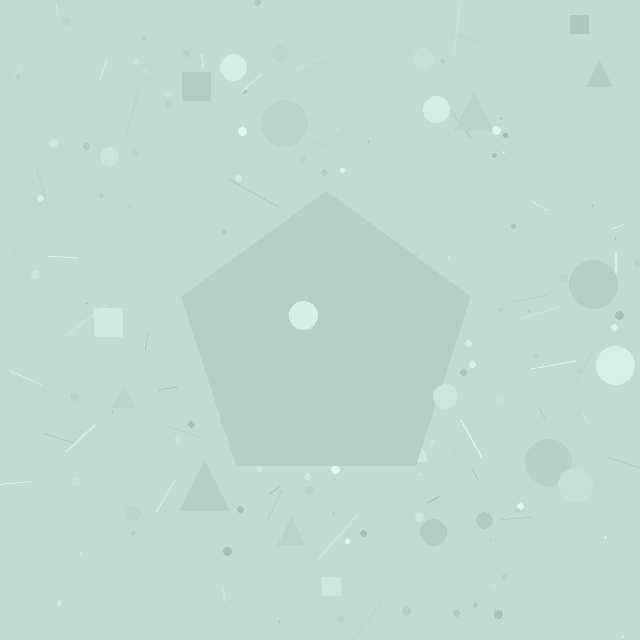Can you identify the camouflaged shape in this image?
The camouflaged shape is a pentagon.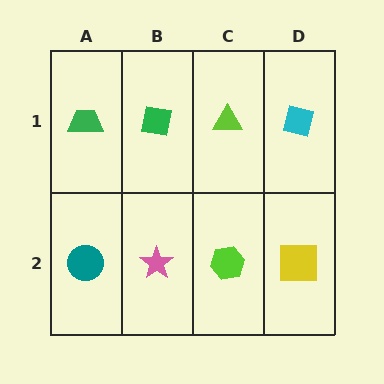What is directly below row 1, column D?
A yellow square.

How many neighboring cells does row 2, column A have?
2.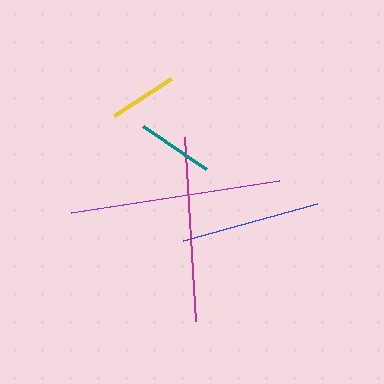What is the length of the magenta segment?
The magenta segment is approximately 184 pixels long.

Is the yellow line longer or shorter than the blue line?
The blue line is longer than the yellow line.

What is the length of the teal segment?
The teal segment is approximately 76 pixels long.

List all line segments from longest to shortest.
From longest to shortest: purple, magenta, blue, teal, yellow.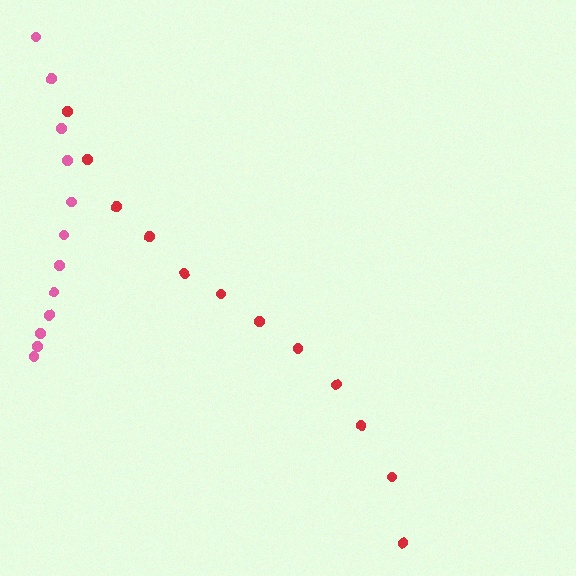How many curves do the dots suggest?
There are 2 distinct paths.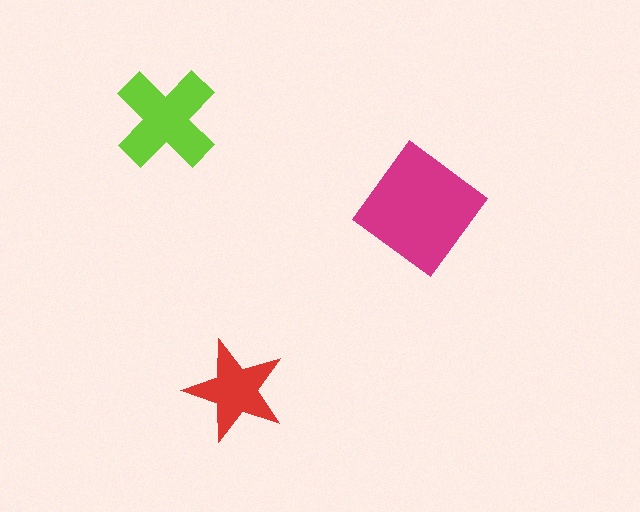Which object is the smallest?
The red star.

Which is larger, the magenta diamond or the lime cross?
The magenta diamond.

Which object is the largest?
The magenta diamond.